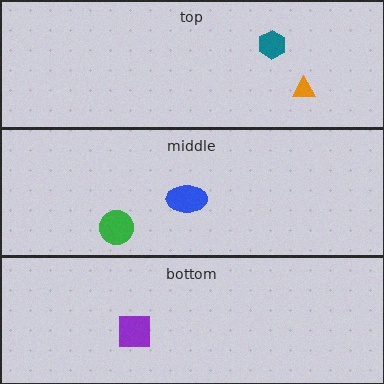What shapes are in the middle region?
The blue ellipse, the green circle.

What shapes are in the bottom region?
The purple square.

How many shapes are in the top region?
2.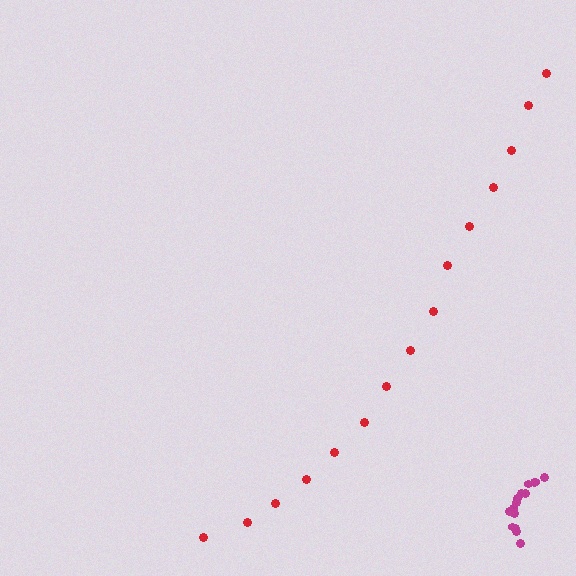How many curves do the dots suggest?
There are 2 distinct paths.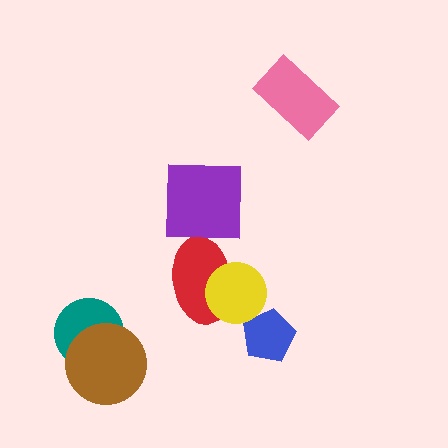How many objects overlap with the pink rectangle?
0 objects overlap with the pink rectangle.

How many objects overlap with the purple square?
0 objects overlap with the purple square.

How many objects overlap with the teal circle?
1 object overlaps with the teal circle.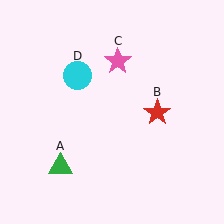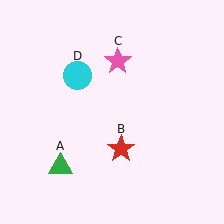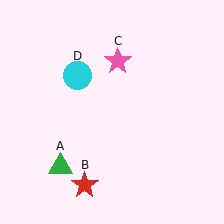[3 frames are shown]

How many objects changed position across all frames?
1 object changed position: red star (object B).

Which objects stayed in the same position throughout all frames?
Green triangle (object A) and pink star (object C) and cyan circle (object D) remained stationary.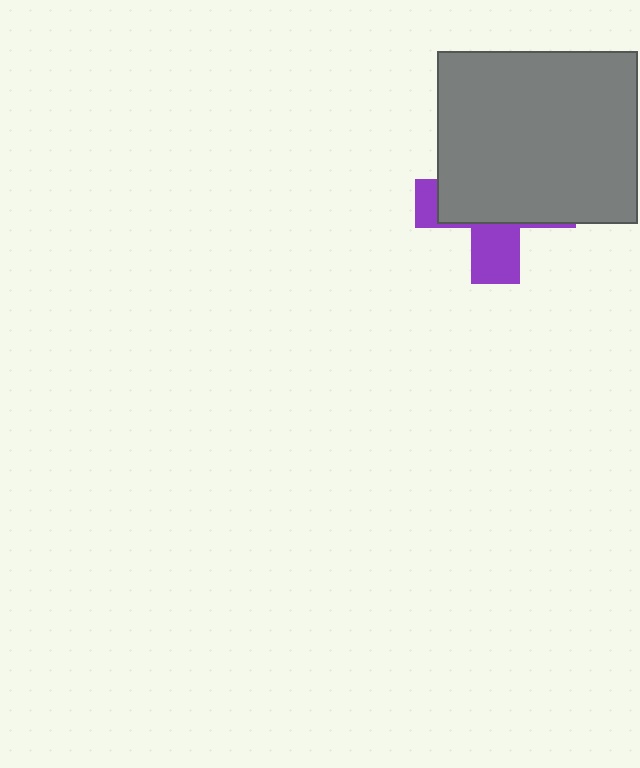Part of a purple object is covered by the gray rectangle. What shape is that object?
It is a cross.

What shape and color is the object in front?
The object in front is a gray rectangle.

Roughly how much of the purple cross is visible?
A small part of it is visible (roughly 33%).